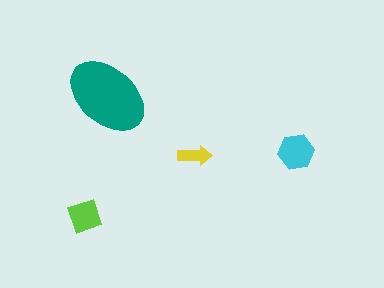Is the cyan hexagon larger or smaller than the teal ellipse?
Smaller.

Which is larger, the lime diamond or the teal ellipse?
The teal ellipse.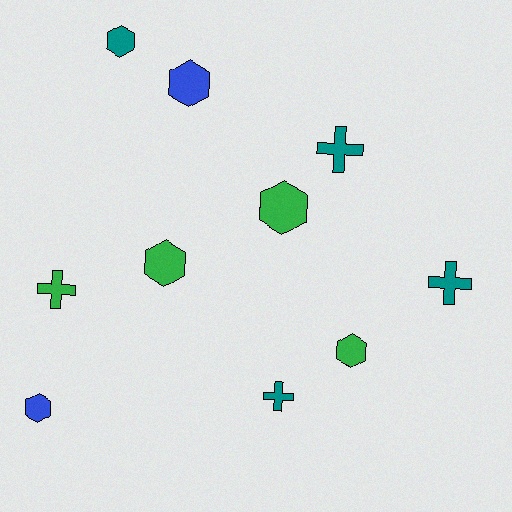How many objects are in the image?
There are 10 objects.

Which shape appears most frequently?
Hexagon, with 6 objects.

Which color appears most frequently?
Green, with 4 objects.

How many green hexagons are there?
There are 3 green hexagons.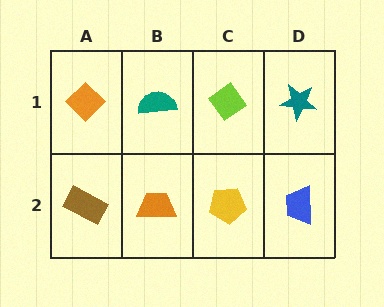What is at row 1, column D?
A teal star.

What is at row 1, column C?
A lime diamond.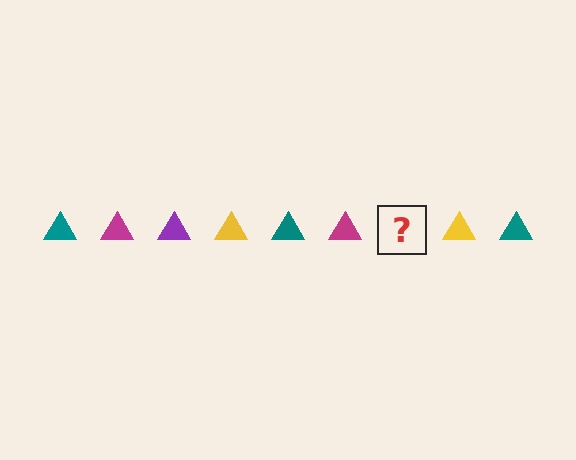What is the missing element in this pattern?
The missing element is a purple triangle.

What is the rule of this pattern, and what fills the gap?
The rule is that the pattern cycles through teal, magenta, purple, yellow triangles. The gap should be filled with a purple triangle.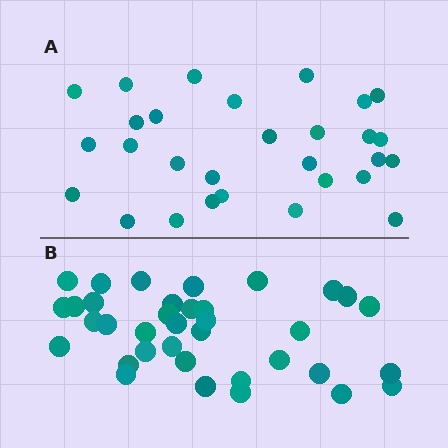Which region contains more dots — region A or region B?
Region B (the bottom region) has more dots.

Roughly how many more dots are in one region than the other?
Region B has roughly 8 or so more dots than region A.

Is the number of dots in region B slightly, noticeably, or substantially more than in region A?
Region B has only slightly more — the two regions are fairly close. The ratio is roughly 1.2 to 1.